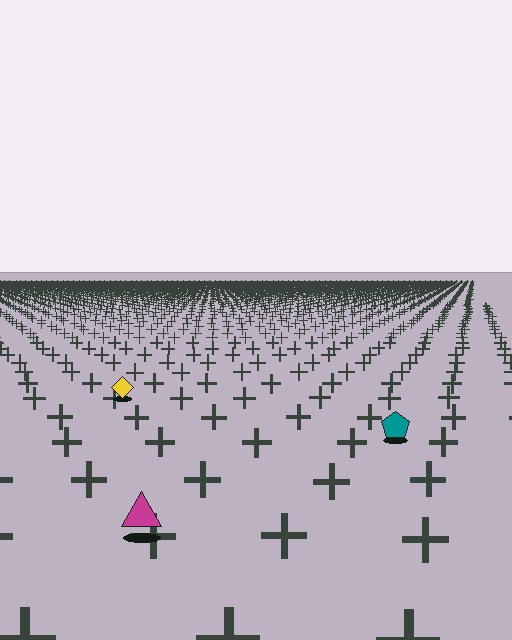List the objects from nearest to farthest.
From nearest to farthest: the magenta triangle, the teal pentagon, the yellow diamond.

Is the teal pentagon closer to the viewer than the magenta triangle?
No. The magenta triangle is closer — you can tell from the texture gradient: the ground texture is coarser near it.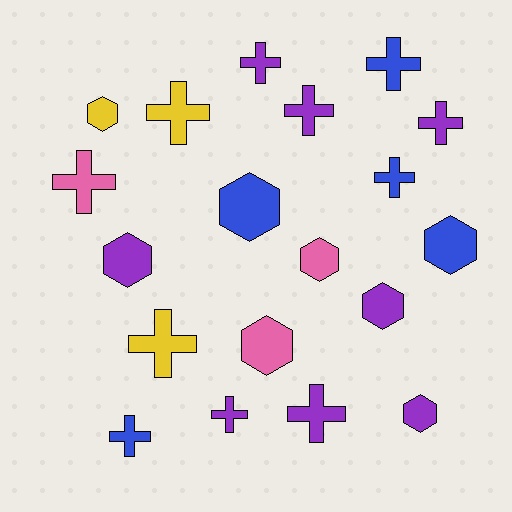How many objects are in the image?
There are 19 objects.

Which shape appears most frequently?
Cross, with 11 objects.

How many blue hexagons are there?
There are 2 blue hexagons.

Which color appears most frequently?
Purple, with 8 objects.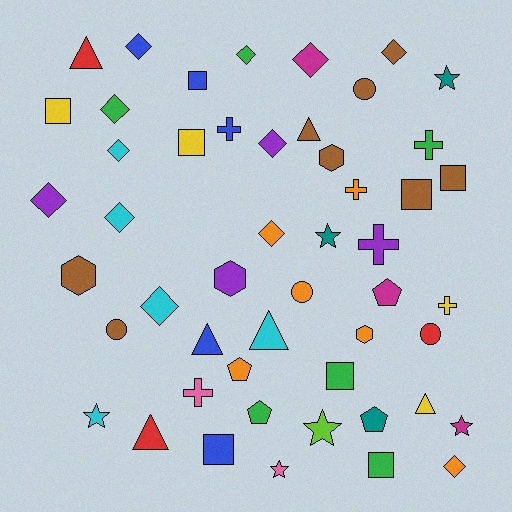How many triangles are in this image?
There are 6 triangles.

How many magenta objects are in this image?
There are 3 magenta objects.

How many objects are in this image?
There are 50 objects.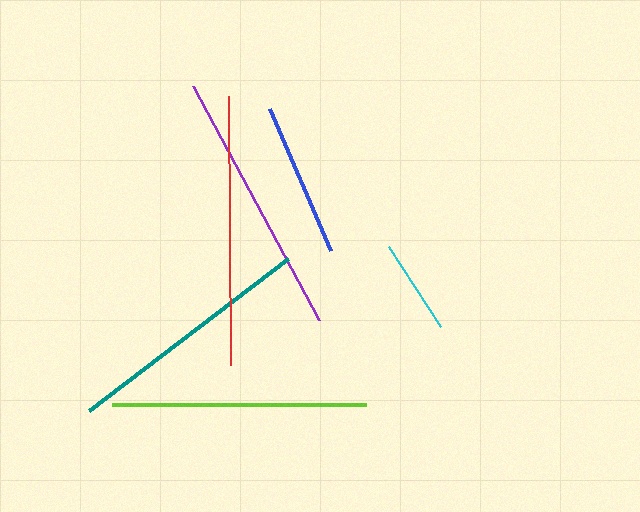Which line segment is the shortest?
The cyan line is the shortest at approximately 96 pixels.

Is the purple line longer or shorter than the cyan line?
The purple line is longer than the cyan line.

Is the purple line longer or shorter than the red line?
The red line is longer than the purple line.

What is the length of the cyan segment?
The cyan segment is approximately 96 pixels long.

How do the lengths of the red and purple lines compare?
The red and purple lines are approximately the same length.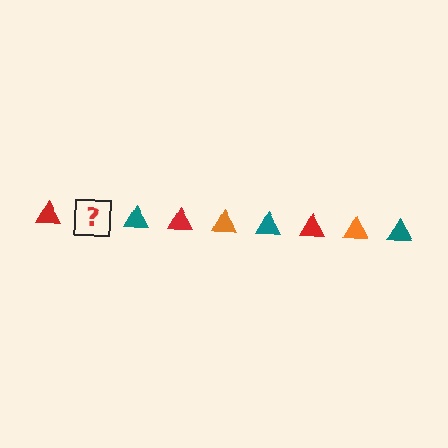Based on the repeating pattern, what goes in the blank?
The blank should be an orange triangle.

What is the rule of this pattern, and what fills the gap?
The rule is that the pattern cycles through red, orange, teal triangles. The gap should be filled with an orange triangle.